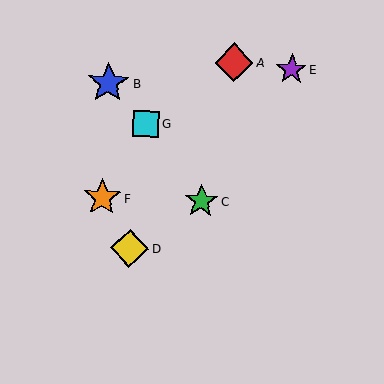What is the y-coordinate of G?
Object G is at y≈124.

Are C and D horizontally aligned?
No, C is at y≈201 and D is at y≈248.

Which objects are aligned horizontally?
Objects C, F are aligned horizontally.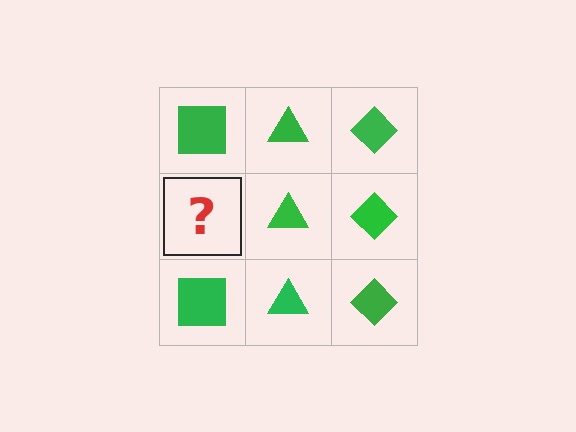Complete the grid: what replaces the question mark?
The question mark should be replaced with a green square.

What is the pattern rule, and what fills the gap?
The rule is that each column has a consistent shape. The gap should be filled with a green square.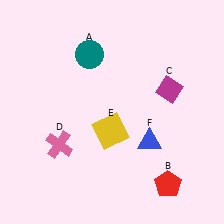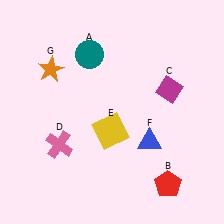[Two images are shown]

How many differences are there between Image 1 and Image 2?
There is 1 difference between the two images.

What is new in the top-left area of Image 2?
An orange star (G) was added in the top-left area of Image 2.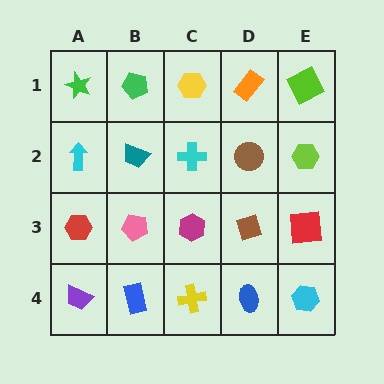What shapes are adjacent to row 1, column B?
A teal trapezoid (row 2, column B), a green star (row 1, column A), a yellow hexagon (row 1, column C).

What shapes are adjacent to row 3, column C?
A cyan cross (row 2, column C), a yellow cross (row 4, column C), a pink pentagon (row 3, column B), a brown diamond (row 3, column D).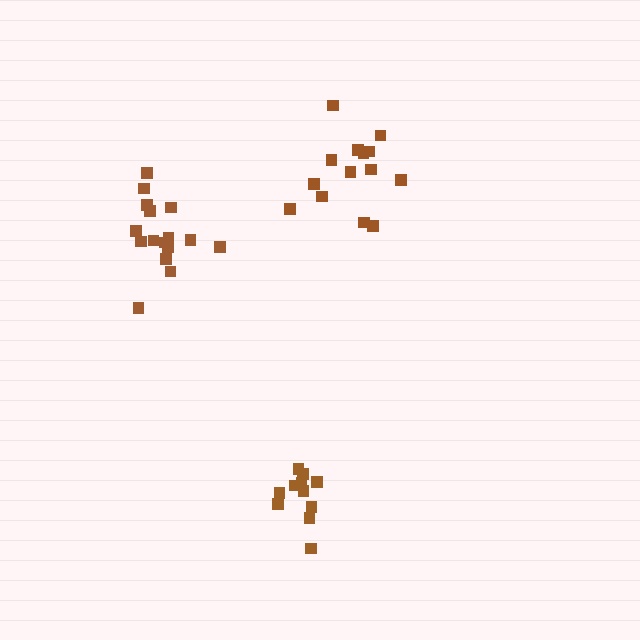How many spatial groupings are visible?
There are 3 spatial groupings.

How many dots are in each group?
Group 1: 16 dots, Group 2: 14 dots, Group 3: 11 dots (41 total).